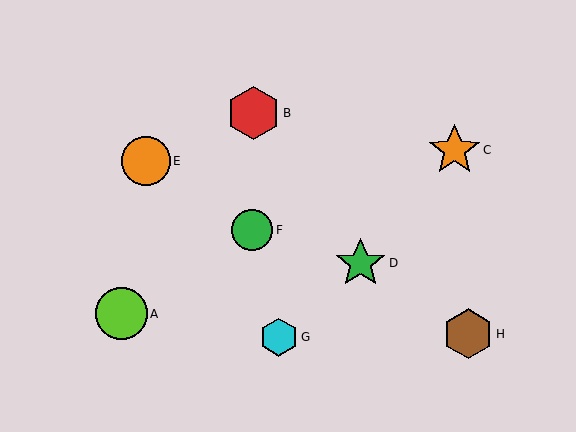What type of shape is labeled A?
Shape A is a lime circle.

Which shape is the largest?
The red hexagon (labeled B) is the largest.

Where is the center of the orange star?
The center of the orange star is at (454, 150).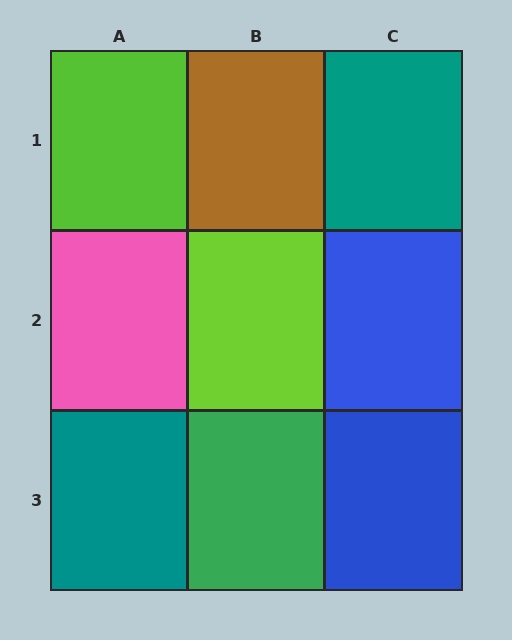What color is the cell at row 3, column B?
Green.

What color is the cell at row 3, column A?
Teal.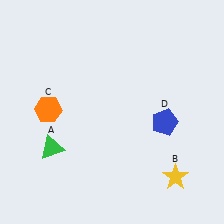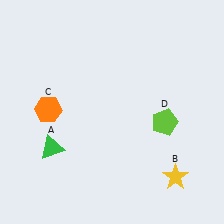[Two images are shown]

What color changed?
The pentagon (D) changed from blue in Image 1 to lime in Image 2.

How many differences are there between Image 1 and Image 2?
There is 1 difference between the two images.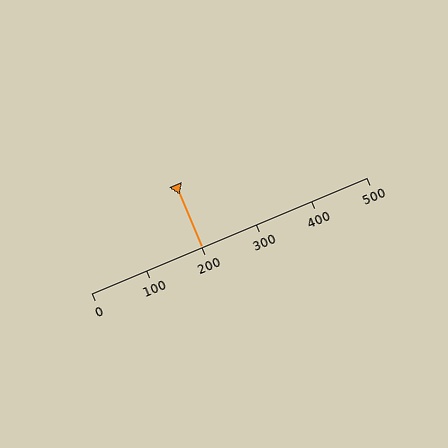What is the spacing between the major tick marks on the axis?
The major ticks are spaced 100 apart.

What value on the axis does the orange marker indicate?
The marker indicates approximately 200.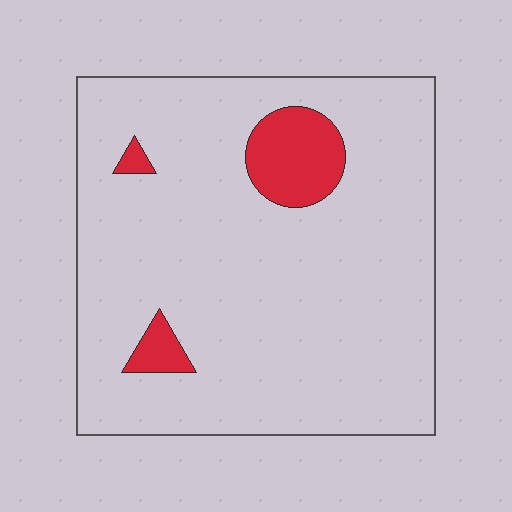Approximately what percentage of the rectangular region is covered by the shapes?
Approximately 10%.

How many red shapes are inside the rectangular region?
3.